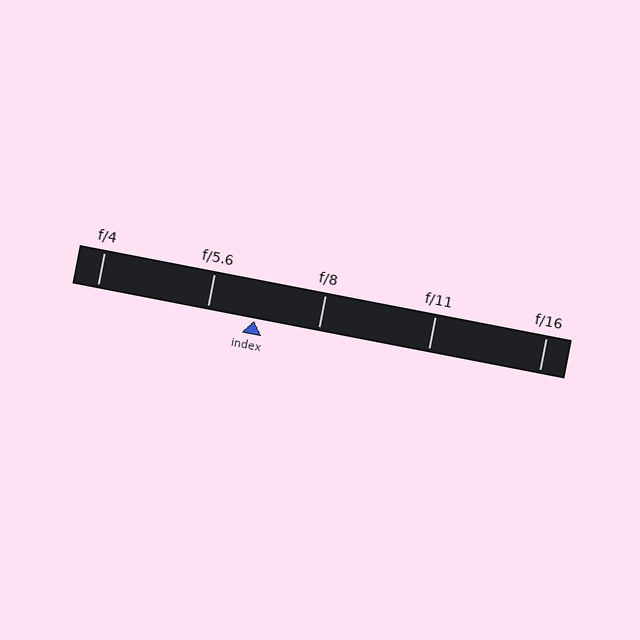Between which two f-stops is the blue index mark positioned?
The index mark is between f/5.6 and f/8.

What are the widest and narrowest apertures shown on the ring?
The widest aperture shown is f/4 and the narrowest is f/16.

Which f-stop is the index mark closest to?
The index mark is closest to f/5.6.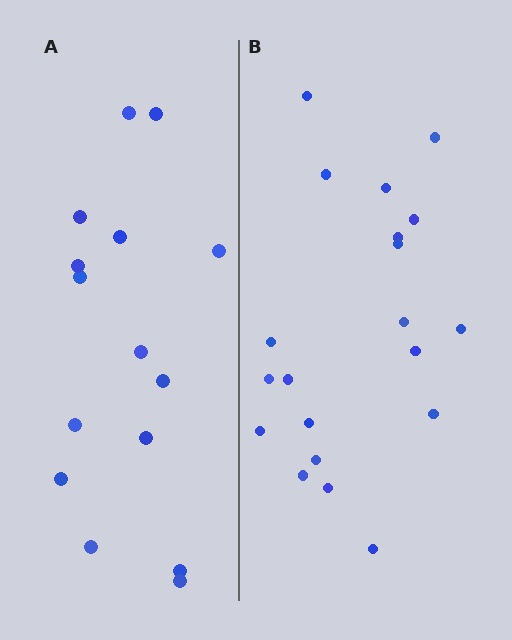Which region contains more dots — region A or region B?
Region B (the right region) has more dots.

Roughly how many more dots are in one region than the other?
Region B has about 5 more dots than region A.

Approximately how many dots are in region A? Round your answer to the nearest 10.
About 20 dots. (The exact count is 15, which rounds to 20.)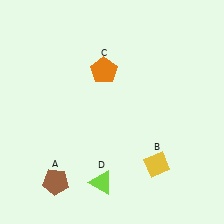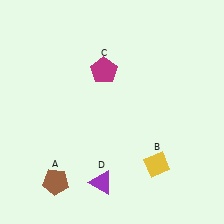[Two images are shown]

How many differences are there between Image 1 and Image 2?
There are 2 differences between the two images.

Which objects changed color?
C changed from orange to magenta. D changed from lime to purple.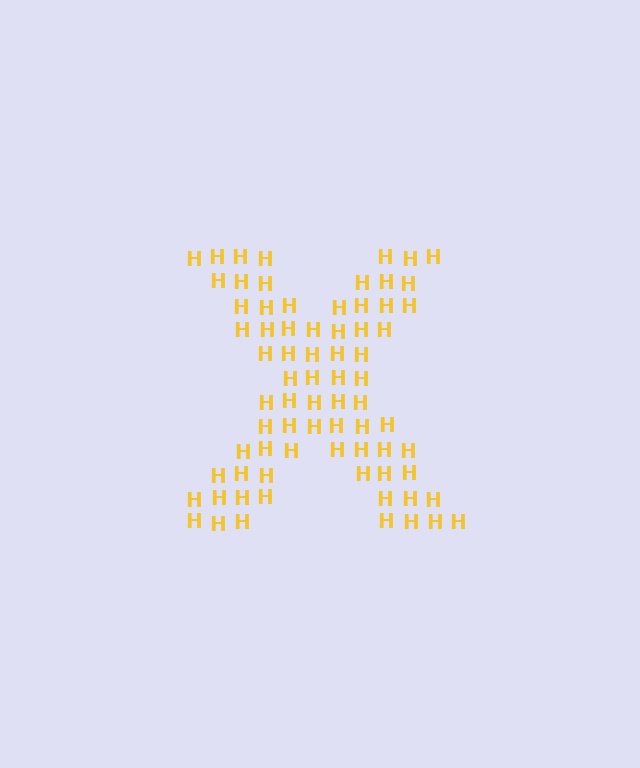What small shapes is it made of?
It is made of small letter H's.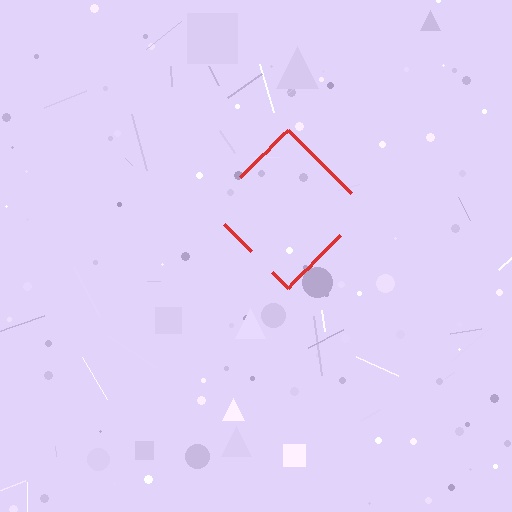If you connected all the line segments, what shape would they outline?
They would outline a diamond.